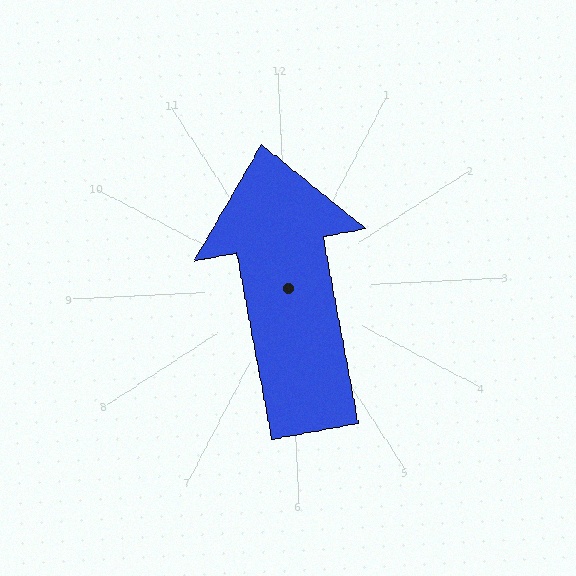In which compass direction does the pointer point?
North.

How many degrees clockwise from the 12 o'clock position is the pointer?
Approximately 352 degrees.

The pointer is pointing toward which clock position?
Roughly 12 o'clock.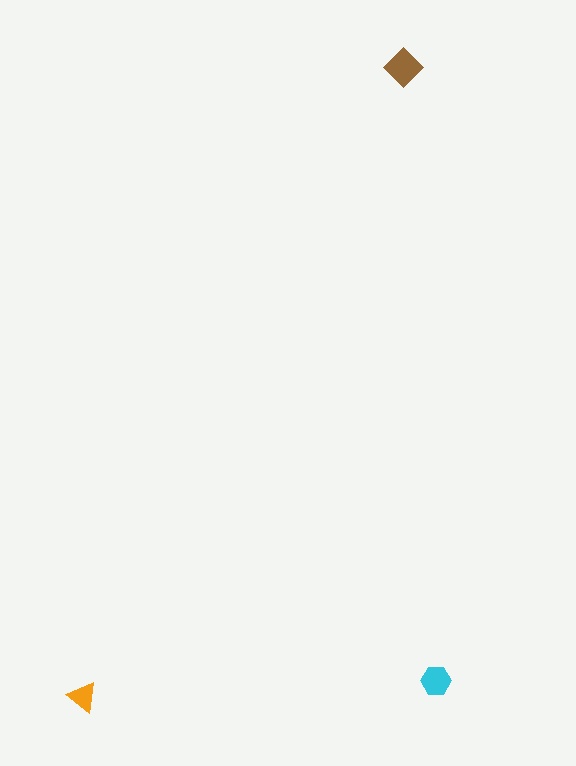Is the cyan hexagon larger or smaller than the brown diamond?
Smaller.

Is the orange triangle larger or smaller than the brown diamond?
Smaller.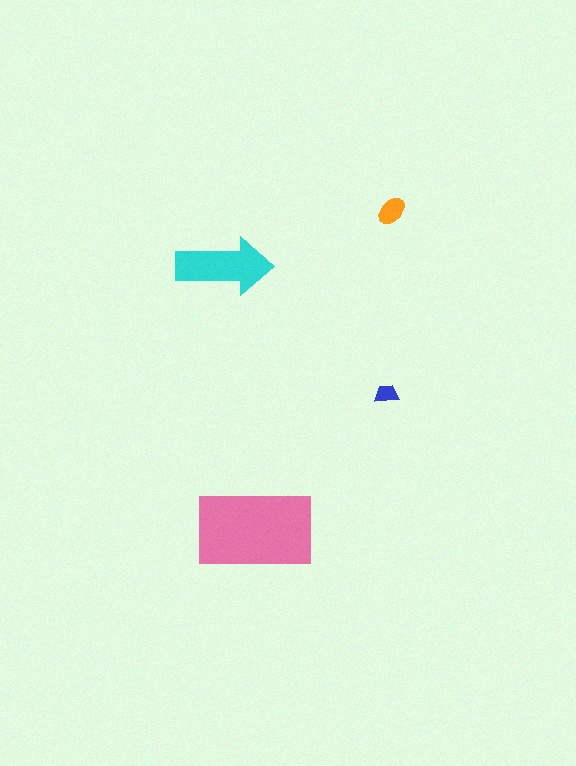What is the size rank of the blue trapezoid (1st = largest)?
4th.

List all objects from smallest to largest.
The blue trapezoid, the orange ellipse, the cyan arrow, the pink rectangle.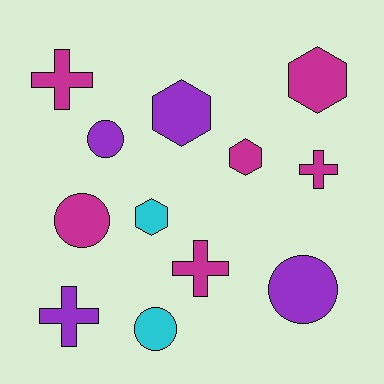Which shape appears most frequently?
Hexagon, with 4 objects.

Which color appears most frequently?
Magenta, with 6 objects.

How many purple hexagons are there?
There is 1 purple hexagon.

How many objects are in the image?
There are 12 objects.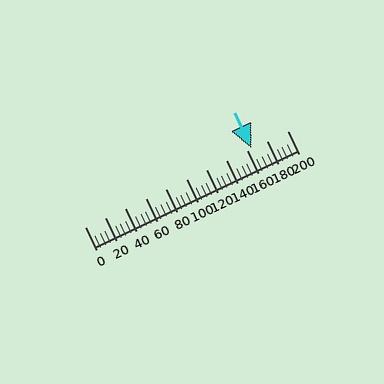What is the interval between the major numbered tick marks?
The major tick marks are spaced 20 units apart.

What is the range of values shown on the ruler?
The ruler shows values from 0 to 200.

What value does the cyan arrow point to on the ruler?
The cyan arrow points to approximately 165.